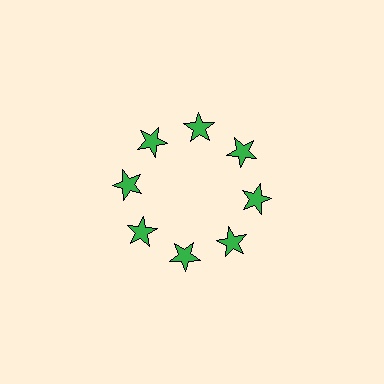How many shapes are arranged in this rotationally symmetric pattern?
There are 8 shapes, arranged in 8 groups of 1.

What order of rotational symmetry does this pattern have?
This pattern has 8-fold rotational symmetry.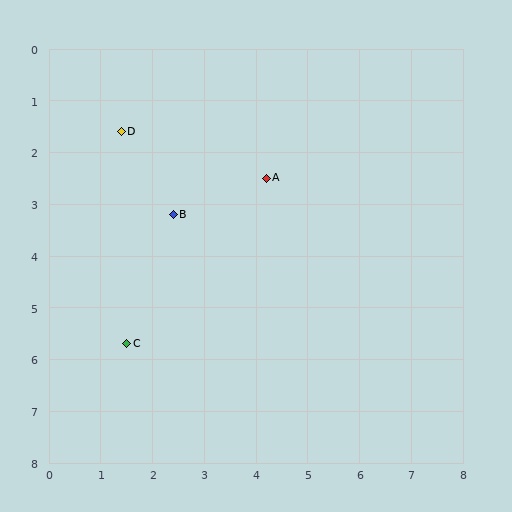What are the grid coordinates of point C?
Point C is at approximately (1.5, 5.7).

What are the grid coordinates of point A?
Point A is at approximately (4.2, 2.5).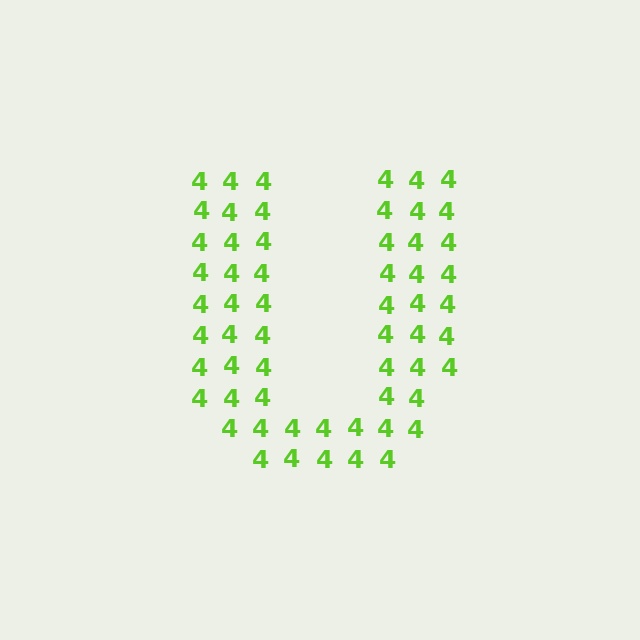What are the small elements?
The small elements are digit 4's.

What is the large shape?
The large shape is the letter U.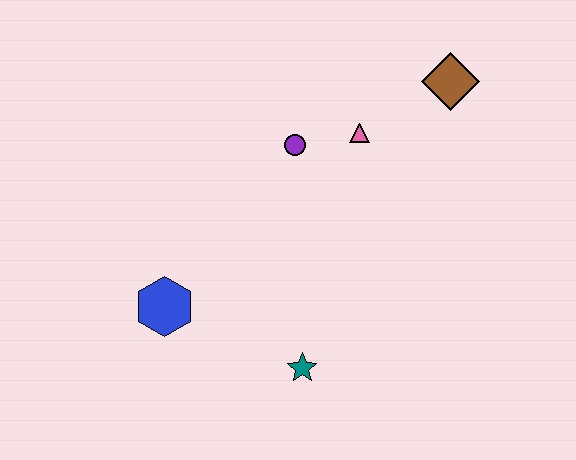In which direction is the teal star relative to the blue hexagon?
The teal star is to the right of the blue hexagon.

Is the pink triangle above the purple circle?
Yes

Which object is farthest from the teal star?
The brown diamond is farthest from the teal star.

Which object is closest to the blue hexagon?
The teal star is closest to the blue hexagon.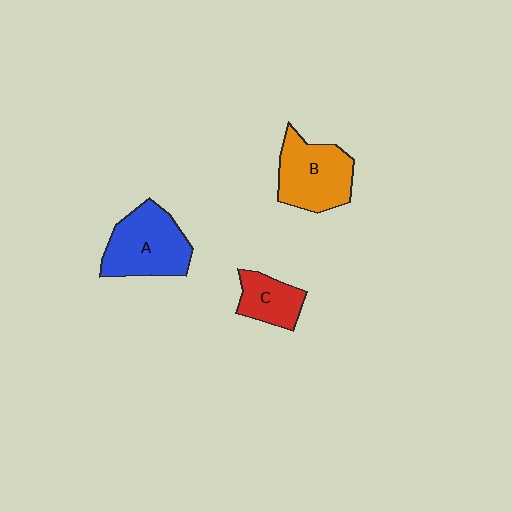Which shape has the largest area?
Shape A (blue).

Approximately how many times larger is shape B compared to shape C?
Approximately 1.7 times.